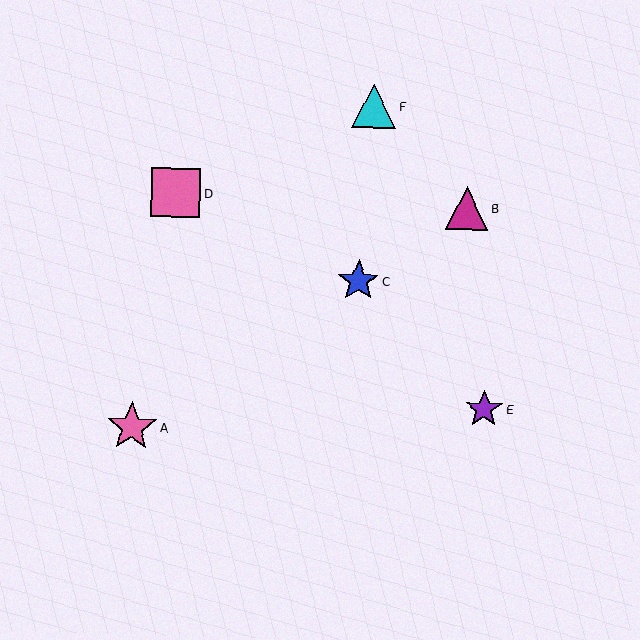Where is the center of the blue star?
The center of the blue star is at (358, 281).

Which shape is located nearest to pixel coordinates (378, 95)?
The cyan triangle (labeled F) at (374, 106) is nearest to that location.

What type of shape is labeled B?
Shape B is a magenta triangle.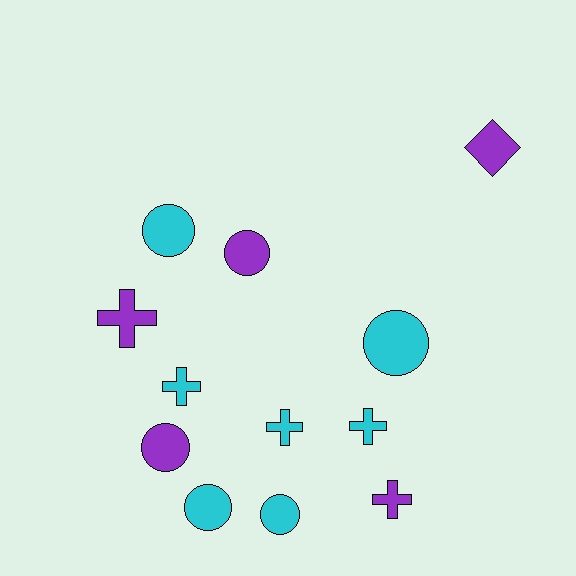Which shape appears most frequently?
Circle, with 6 objects.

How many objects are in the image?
There are 12 objects.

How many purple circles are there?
There are 2 purple circles.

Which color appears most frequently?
Cyan, with 7 objects.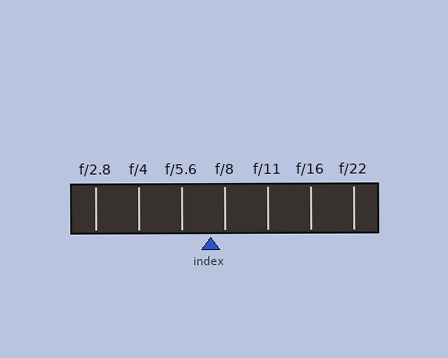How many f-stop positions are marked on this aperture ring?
There are 7 f-stop positions marked.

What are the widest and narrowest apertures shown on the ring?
The widest aperture shown is f/2.8 and the narrowest is f/22.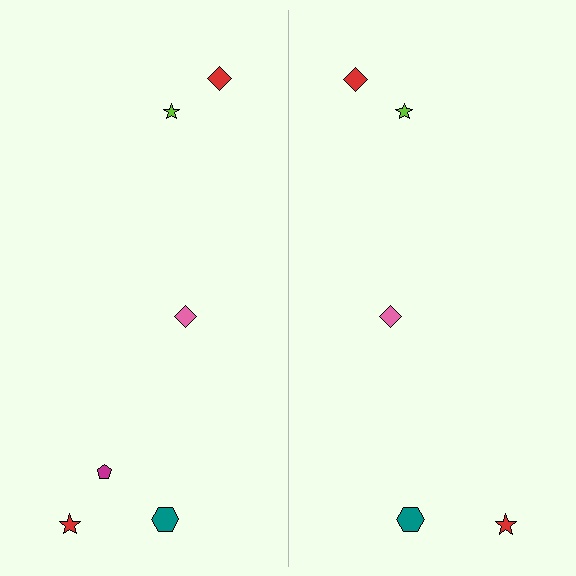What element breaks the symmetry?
A magenta pentagon is missing from the right side.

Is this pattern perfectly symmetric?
No, the pattern is not perfectly symmetric. A magenta pentagon is missing from the right side.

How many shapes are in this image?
There are 11 shapes in this image.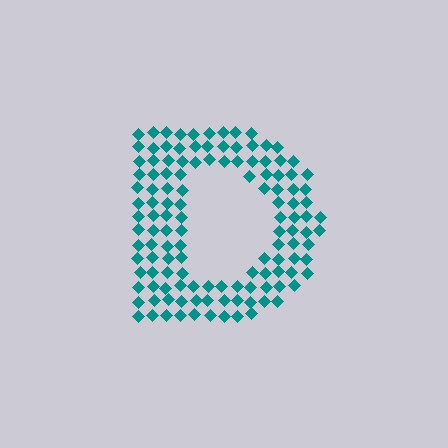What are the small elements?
The small elements are diamonds.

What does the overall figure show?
The overall figure shows the letter D.